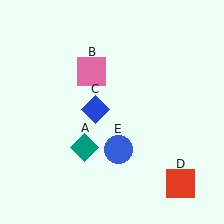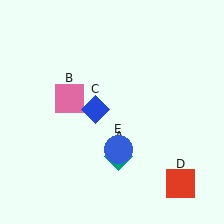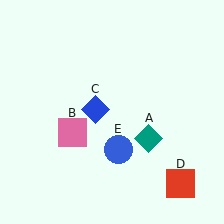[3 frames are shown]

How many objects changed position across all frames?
2 objects changed position: teal diamond (object A), pink square (object B).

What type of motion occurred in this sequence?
The teal diamond (object A), pink square (object B) rotated counterclockwise around the center of the scene.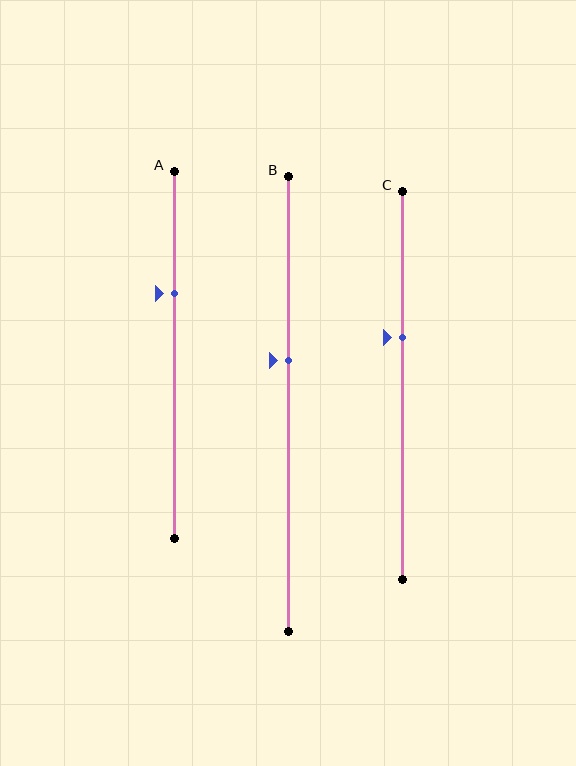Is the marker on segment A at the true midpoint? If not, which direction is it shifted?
No, the marker on segment A is shifted upward by about 17% of the segment length.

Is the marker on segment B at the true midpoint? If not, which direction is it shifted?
No, the marker on segment B is shifted upward by about 10% of the segment length.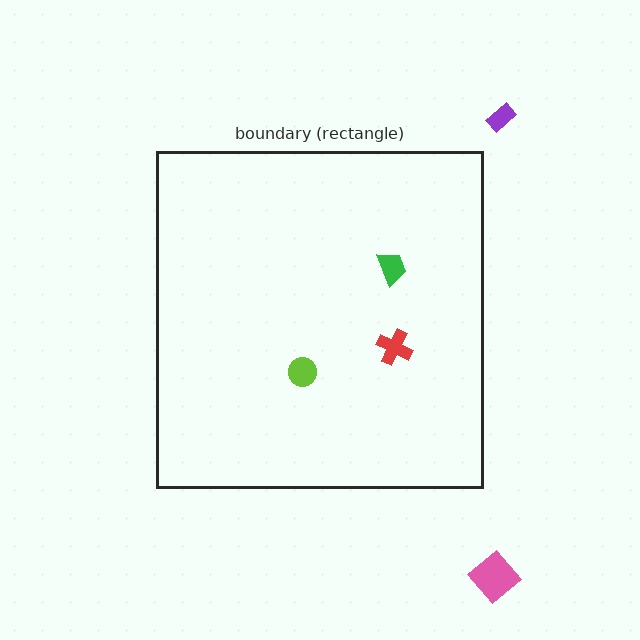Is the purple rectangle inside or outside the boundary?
Outside.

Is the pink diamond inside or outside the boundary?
Outside.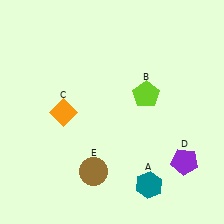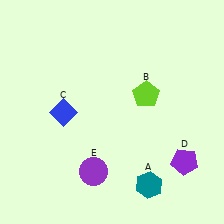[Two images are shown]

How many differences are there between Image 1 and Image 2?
There are 2 differences between the two images.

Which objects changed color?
C changed from orange to blue. E changed from brown to purple.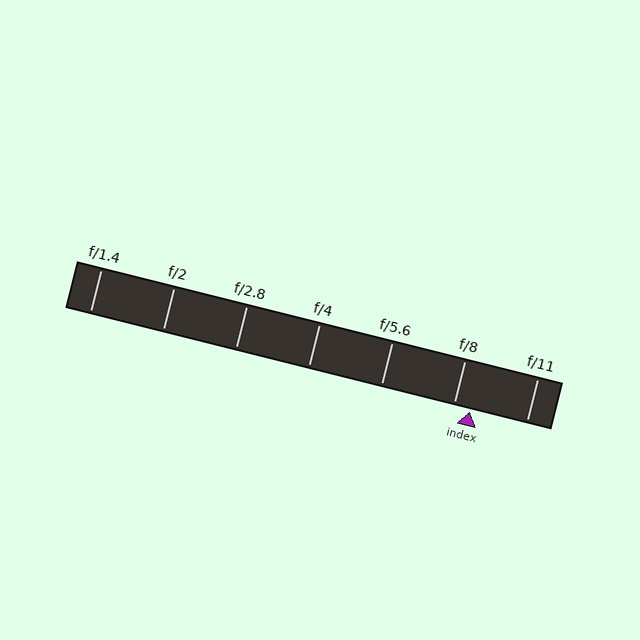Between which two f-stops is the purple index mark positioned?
The index mark is between f/8 and f/11.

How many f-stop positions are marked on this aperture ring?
There are 7 f-stop positions marked.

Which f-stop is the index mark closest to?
The index mark is closest to f/8.